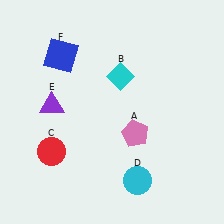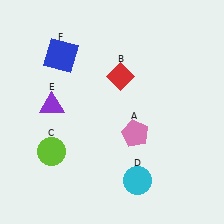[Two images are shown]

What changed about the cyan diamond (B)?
In Image 1, B is cyan. In Image 2, it changed to red.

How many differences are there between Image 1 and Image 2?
There are 2 differences between the two images.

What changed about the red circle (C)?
In Image 1, C is red. In Image 2, it changed to lime.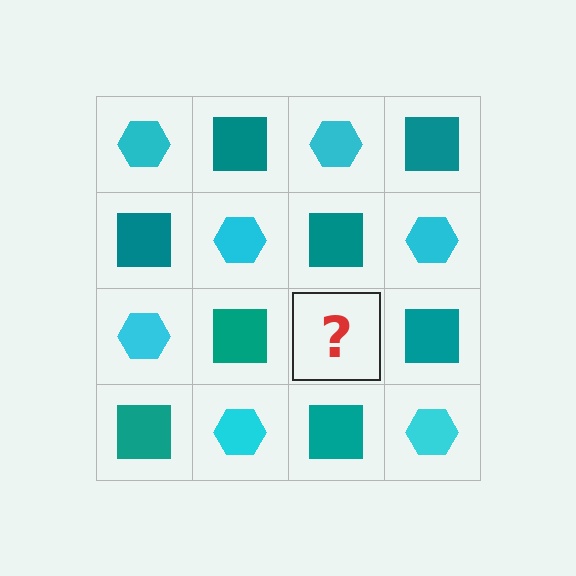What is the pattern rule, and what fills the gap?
The rule is that it alternates cyan hexagon and teal square in a checkerboard pattern. The gap should be filled with a cyan hexagon.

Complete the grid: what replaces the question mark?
The question mark should be replaced with a cyan hexagon.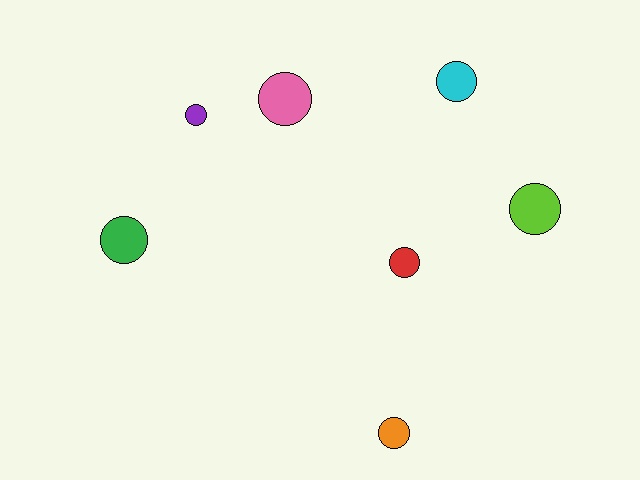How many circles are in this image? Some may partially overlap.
There are 7 circles.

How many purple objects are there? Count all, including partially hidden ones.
There is 1 purple object.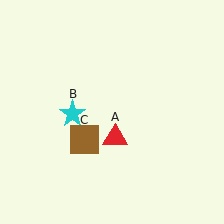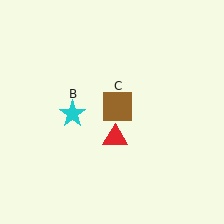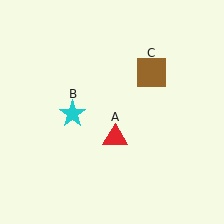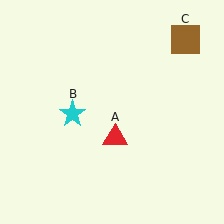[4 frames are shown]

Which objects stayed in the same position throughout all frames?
Red triangle (object A) and cyan star (object B) remained stationary.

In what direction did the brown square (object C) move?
The brown square (object C) moved up and to the right.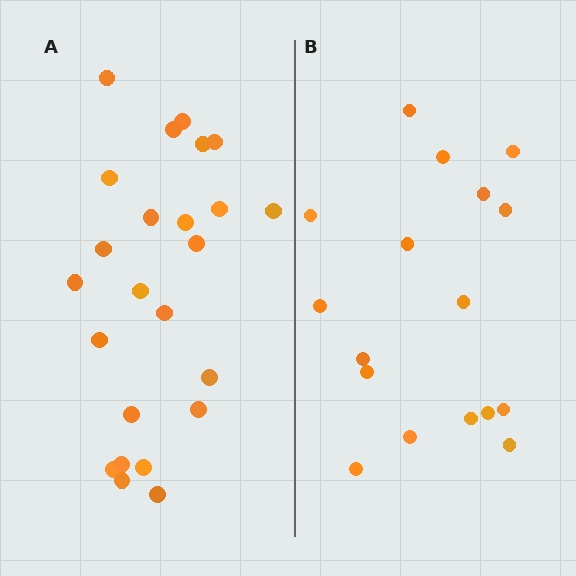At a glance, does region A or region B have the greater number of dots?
Region A (the left region) has more dots.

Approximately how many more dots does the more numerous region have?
Region A has roughly 8 or so more dots than region B.